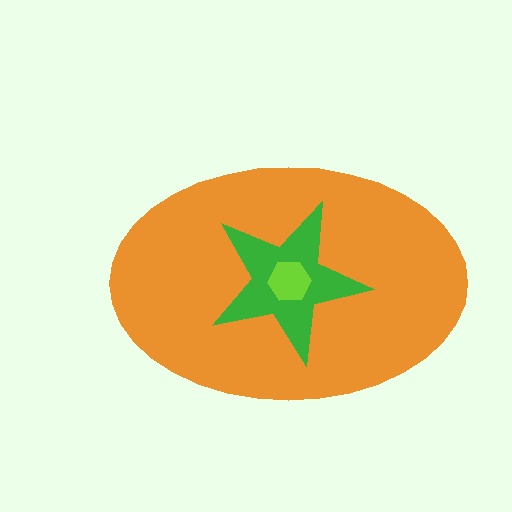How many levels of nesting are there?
3.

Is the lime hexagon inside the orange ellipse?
Yes.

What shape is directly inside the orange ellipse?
The green star.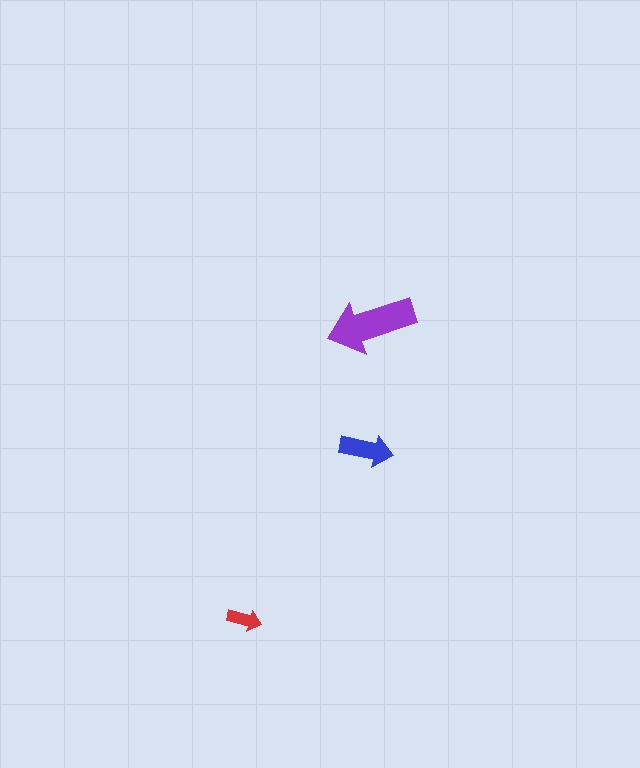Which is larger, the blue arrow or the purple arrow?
The purple one.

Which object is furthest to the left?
The red arrow is leftmost.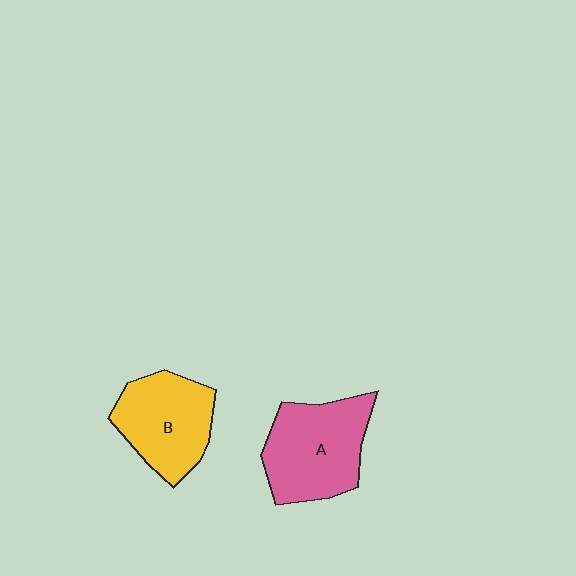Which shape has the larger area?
Shape A (pink).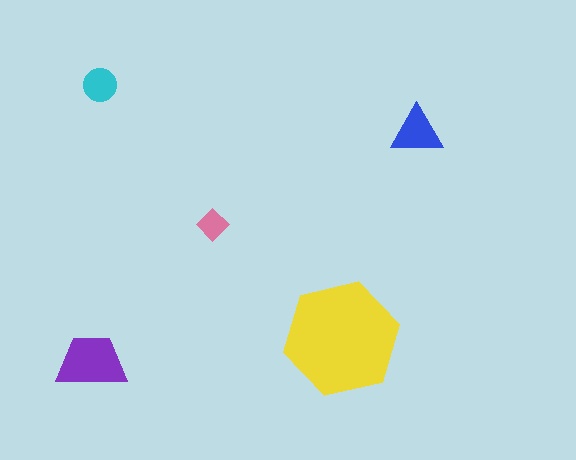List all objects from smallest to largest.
The pink diamond, the cyan circle, the blue triangle, the purple trapezoid, the yellow hexagon.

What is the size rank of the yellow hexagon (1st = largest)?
1st.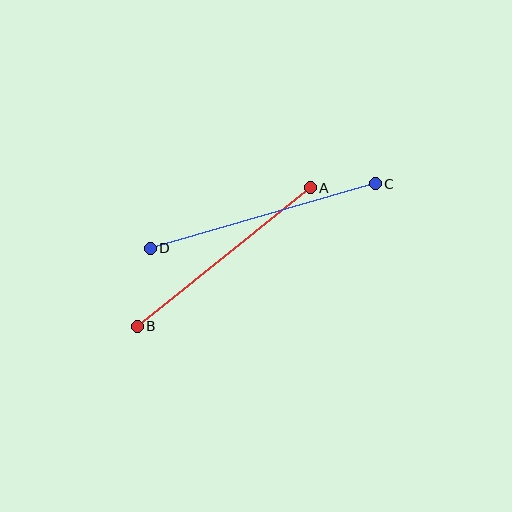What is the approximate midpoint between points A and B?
The midpoint is at approximately (224, 257) pixels.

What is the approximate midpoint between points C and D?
The midpoint is at approximately (263, 216) pixels.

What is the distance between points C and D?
The distance is approximately 234 pixels.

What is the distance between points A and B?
The distance is approximately 222 pixels.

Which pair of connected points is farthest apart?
Points C and D are farthest apart.